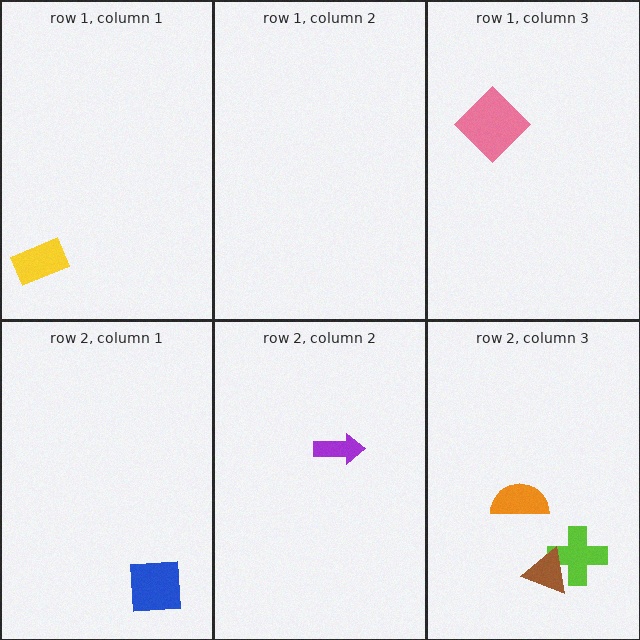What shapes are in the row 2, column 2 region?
The purple arrow.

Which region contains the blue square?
The row 2, column 1 region.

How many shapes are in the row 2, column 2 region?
1.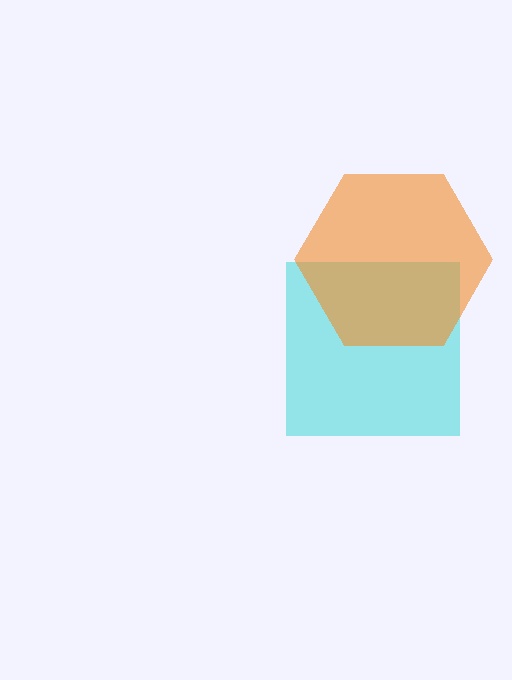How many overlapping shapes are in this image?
There are 2 overlapping shapes in the image.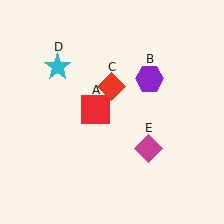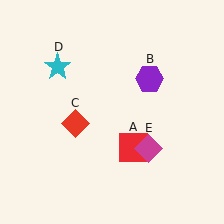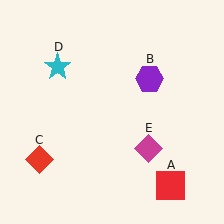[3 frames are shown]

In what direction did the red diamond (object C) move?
The red diamond (object C) moved down and to the left.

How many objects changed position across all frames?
2 objects changed position: red square (object A), red diamond (object C).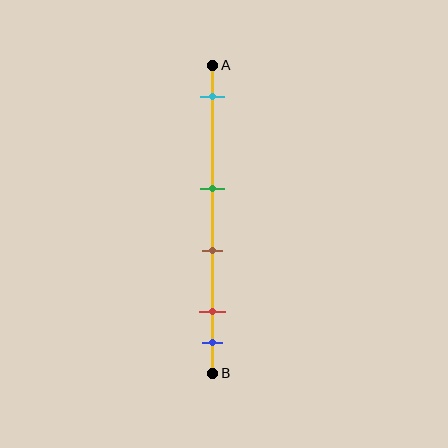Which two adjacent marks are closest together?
The red and blue marks are the closest adjacent pair.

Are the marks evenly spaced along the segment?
No, the marks are not evenly spaced.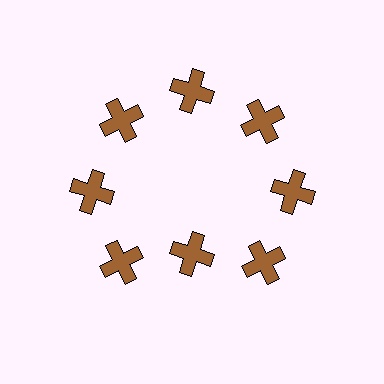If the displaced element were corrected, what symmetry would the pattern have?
It would have 8-fold rotational symmetry — the pattern would map onto itself every 45 degrees.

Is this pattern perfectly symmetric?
No. The 8 brown crosses are arranged in a ring, but one element near the 6 o'clock position is pulled inward toward the center, breaking the 8-fold rotational symmetry.